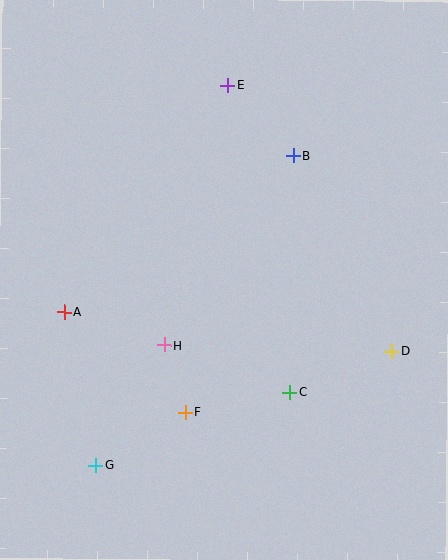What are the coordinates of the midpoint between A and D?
The midpoint between A and D is at (228, 331).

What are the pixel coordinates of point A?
Point A is at (64, 312).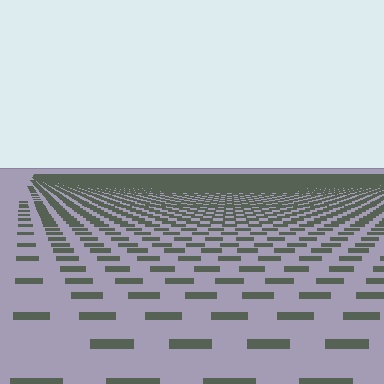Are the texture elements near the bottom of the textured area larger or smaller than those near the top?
Larger. Near the bottom, elements are closer to the viewer and appear at a bigger on-screen size.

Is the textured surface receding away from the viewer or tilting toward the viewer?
The surface is receding away from the viewer. Texture elements get smaller and denser toward the top.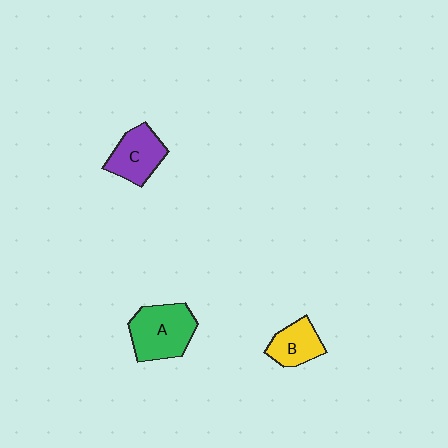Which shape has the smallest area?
Shape B (yellow).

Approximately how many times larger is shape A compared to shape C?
Approximately 1.3 times.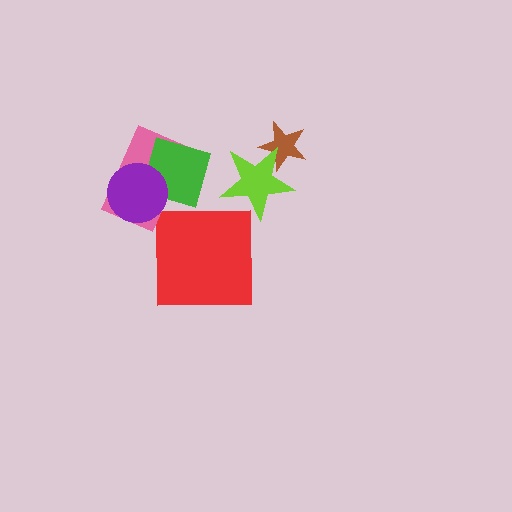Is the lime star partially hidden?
No, no other shape covers it.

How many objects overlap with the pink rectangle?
2 objects overlap with the pink rectangle.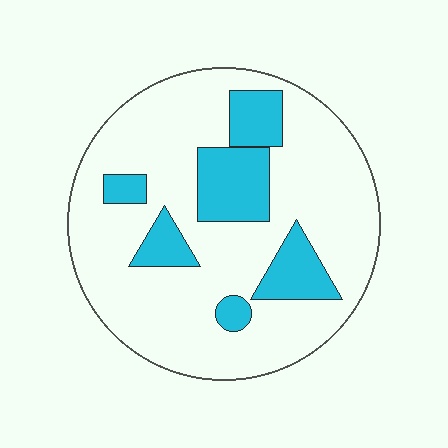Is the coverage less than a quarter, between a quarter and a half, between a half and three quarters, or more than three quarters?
Less than a quarter.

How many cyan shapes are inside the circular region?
6.